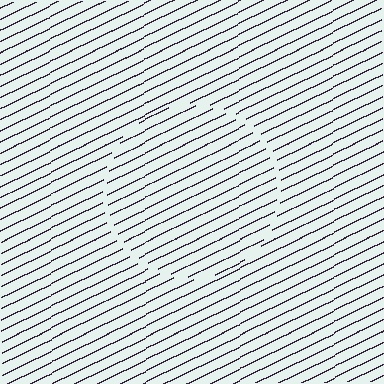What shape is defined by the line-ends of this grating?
An illusory circle. The interior of the shape contains the same grating, shifted by half a period — the contour is defined by the phase discontinuity where line-ends from the inner and outer gratings abut.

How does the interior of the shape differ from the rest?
The interior of the shape contains the same grating, shifted by half a period — the contour is defined by the phase discontinuity where line-ends from the inner and outer gratings abut.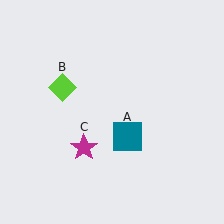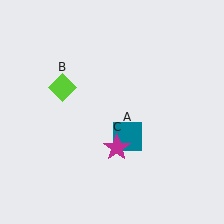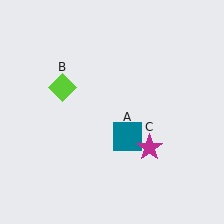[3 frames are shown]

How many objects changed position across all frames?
1 object changed position: magenta star (object C).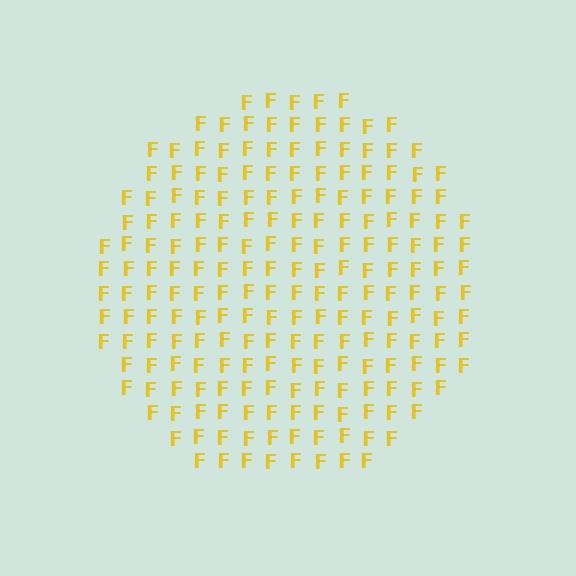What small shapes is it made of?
It is made of small letter F's.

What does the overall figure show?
The overall figure shows a circle.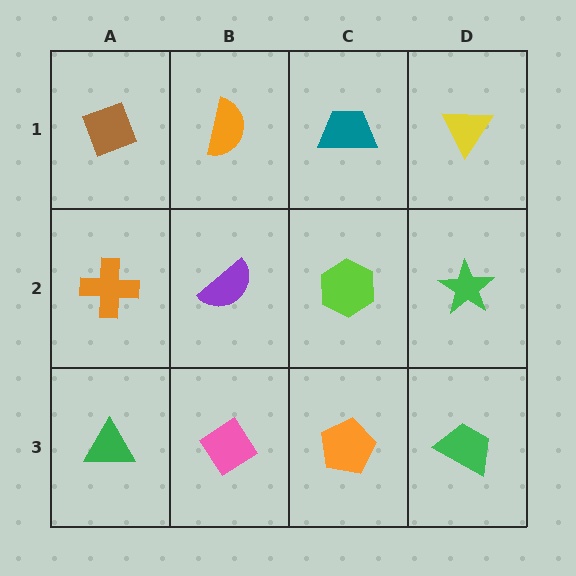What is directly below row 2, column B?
A pink diamond.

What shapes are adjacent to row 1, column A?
An orange cross (row 2, column A), an orange semicircle (row 1, column B).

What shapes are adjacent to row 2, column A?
A brown diamond (row 1, column A), a green triangle (row 3, column A), a purple semicircle (row 2, column B).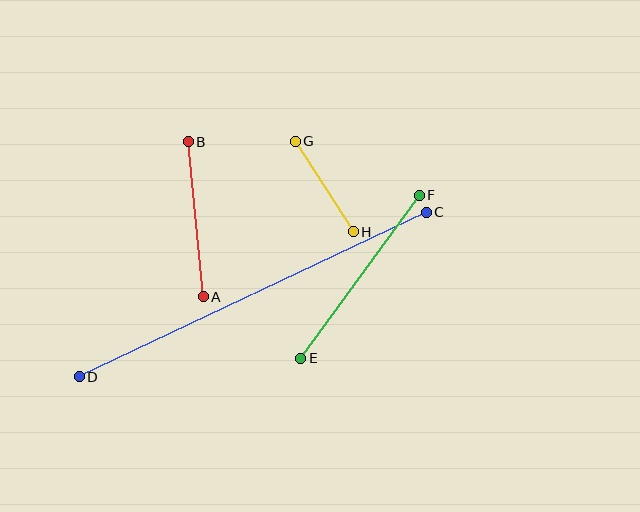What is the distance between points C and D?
The distance is approximately 384 pixels.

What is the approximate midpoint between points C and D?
The midpoint is at approximately (253, 294) pixels.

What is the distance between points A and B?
The distance is approximately 155 pixels.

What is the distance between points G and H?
The distance is approximately 108 pixels.